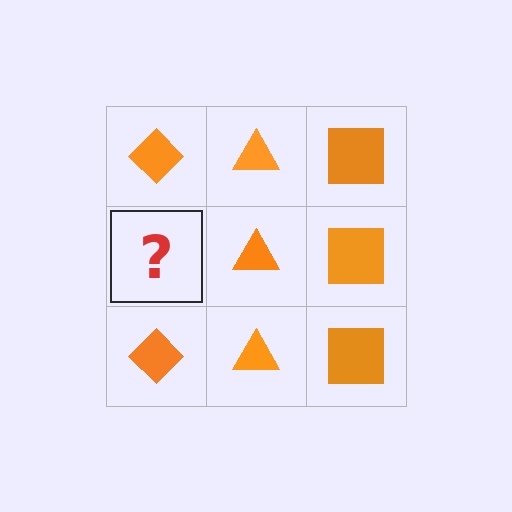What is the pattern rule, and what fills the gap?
The rule is that each column has a consistent shape. The gap should be filled with an orange diamond.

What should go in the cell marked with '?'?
The missing cell should contain an orange diamond.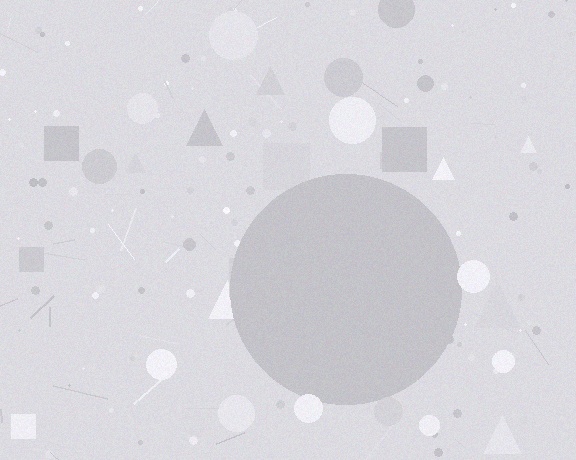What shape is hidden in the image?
A circle is hidden in the image.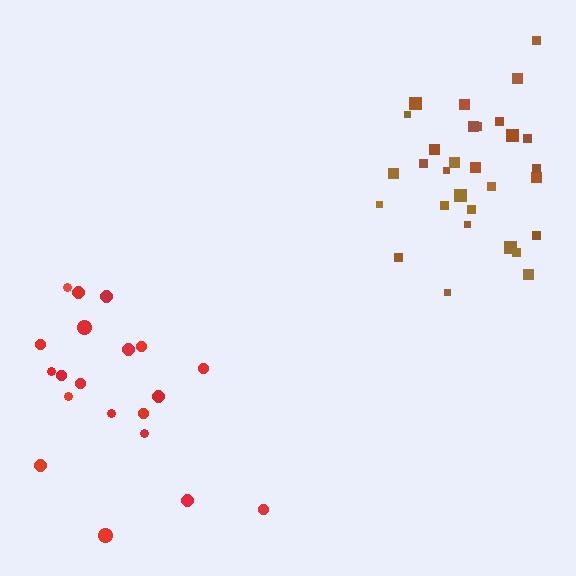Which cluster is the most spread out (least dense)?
Red.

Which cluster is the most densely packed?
Brown.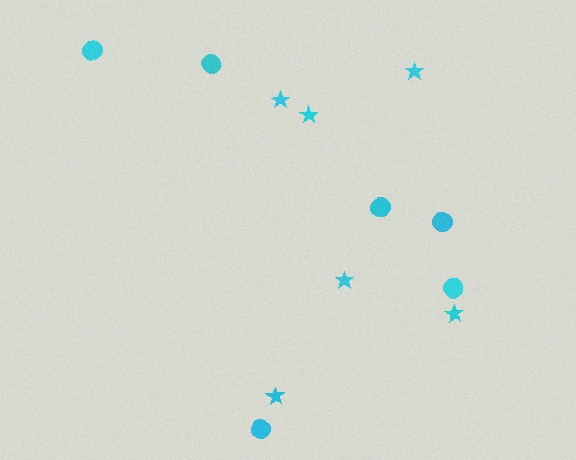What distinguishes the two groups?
There are 2 groups: one group of circles (6) and one group of stars (6).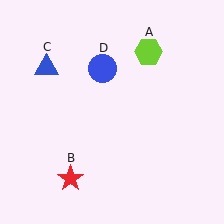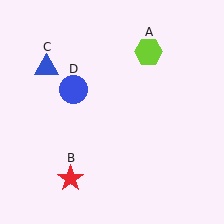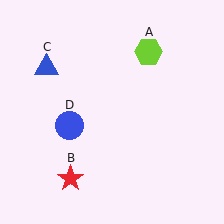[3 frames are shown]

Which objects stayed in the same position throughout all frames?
Lime hexagon (object A) and red star (object B) and blue triangle (object C) remained stationary.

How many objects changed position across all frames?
1 object changed position: blue circle (object D).